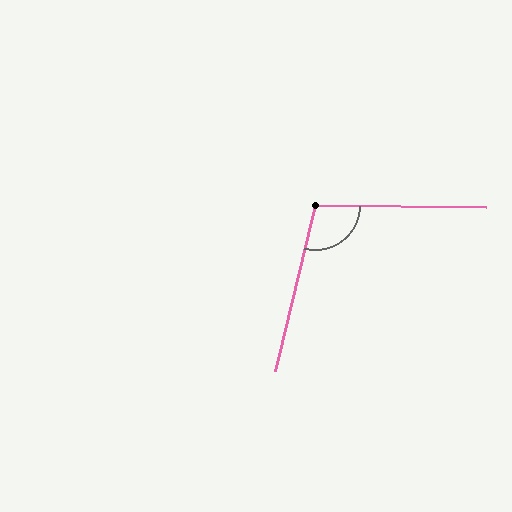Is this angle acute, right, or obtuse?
It is obtuse.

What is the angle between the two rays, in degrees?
Approximately 103 degrees.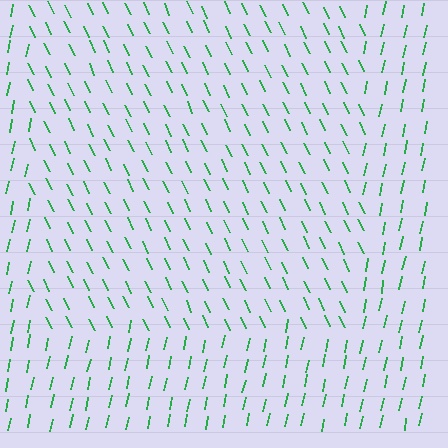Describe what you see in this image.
The image is filled with small green line segments. A rectangle region in the image has lines oriented differently from the surrounding lines, creating a visible texture boundary.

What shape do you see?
I see a rectangle.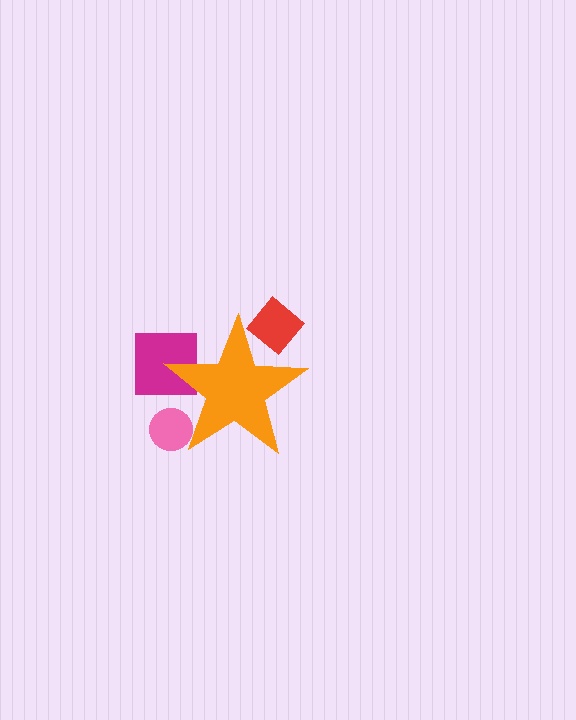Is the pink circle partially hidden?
Yes, the pink circle is partially hidden behind the orange star.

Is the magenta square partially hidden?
Yes, the magenta square is partially hidden behind the orange star.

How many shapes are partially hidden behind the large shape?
3 shapes are partially hidden.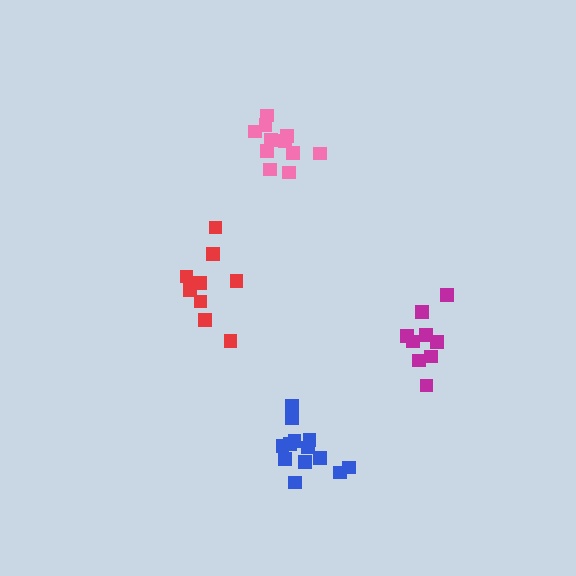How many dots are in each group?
Group 1: 9 dots, Group 2: 11 dots, Group 3: 9 dots, Group 4: 13 dots (42 total).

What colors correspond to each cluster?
The clusters are colored: magenta, pink, red, blue.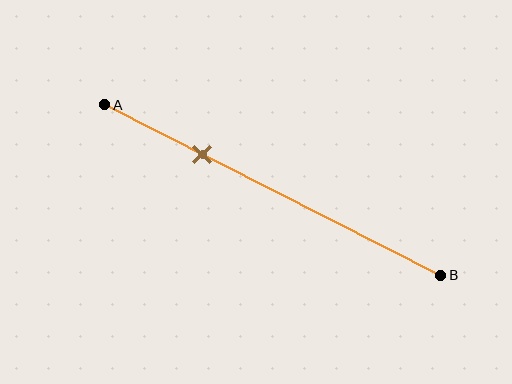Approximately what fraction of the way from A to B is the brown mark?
The brown mark is approximately 30% of the way from A to B.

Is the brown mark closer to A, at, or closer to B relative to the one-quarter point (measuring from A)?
The brown mark is closer to point B than the one-quarter point of segment AB.